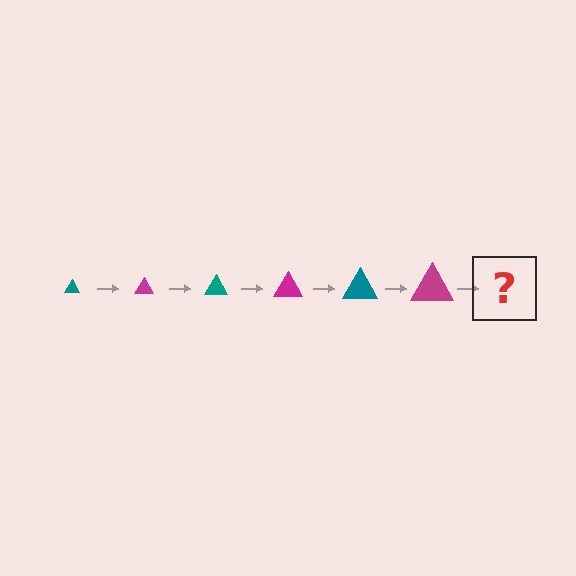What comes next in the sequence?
The next element should be a teal triangle, larger than the previous one.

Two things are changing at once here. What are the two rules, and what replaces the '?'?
The two rules are that the triangle grows larger each step and the color cycles through teal and magenta. The '?' should be a teal triangle, larger than the previous one.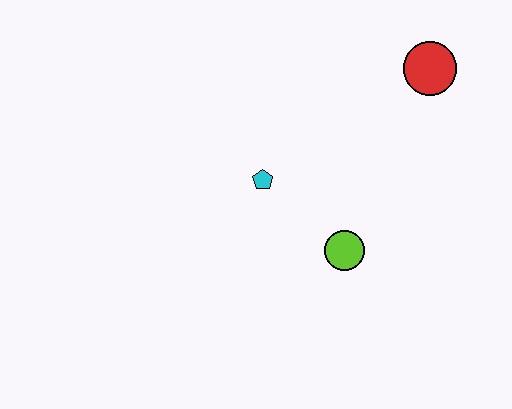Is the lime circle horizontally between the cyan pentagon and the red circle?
Yes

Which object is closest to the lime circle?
The cyan pentagon is closest to the lime circle.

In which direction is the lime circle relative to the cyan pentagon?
The lime circle is to the right of the cyan pentagon.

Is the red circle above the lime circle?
Yes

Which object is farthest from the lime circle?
The red circle is farthest from the lime circle.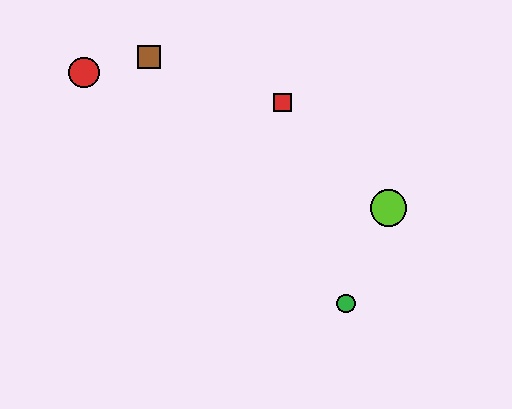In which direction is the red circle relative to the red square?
The red circle is to the left of the red square.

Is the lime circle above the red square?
No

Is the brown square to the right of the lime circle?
No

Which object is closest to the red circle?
The brown square is closest to the red circle.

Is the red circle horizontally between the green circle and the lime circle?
No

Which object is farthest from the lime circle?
The red circle is farthest from the lime circle.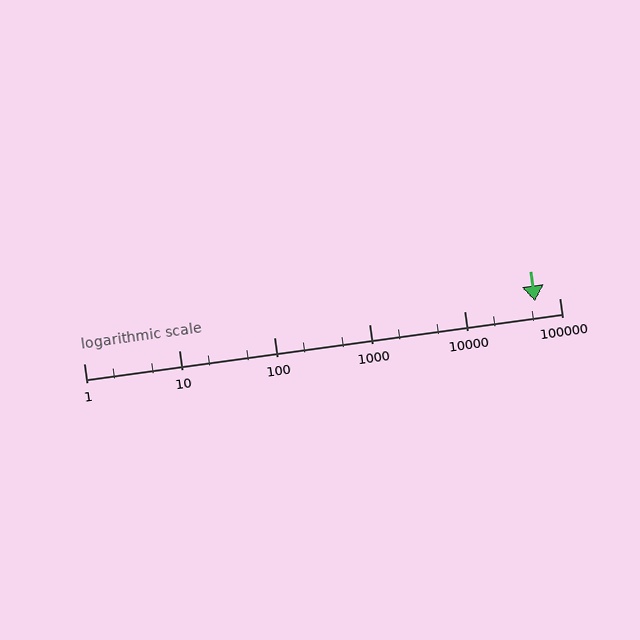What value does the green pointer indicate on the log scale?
The pointer indicates approximately 55000.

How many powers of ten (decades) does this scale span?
The scale spans 5 decades, from 1 to 100000.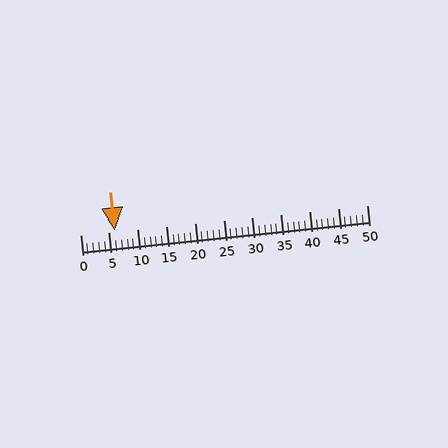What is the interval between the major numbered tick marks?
The major tick marks are spaced 5 units apart.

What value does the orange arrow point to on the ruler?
The orange arrow points to approximately 6.